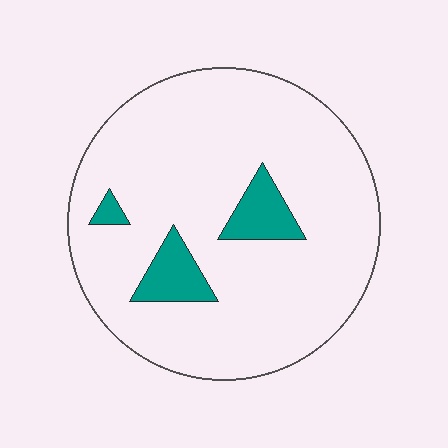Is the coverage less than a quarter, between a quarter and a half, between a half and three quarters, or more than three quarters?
Less than a quarter.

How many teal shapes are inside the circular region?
3.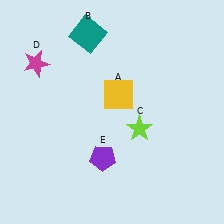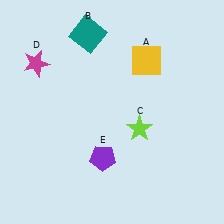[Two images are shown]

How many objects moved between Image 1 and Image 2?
1 object moved between the two images.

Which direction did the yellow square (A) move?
The yellow square (A) moved up.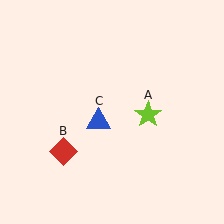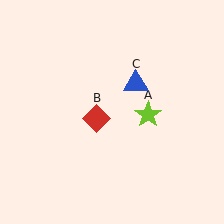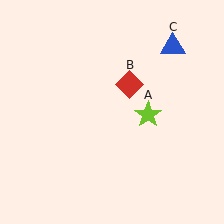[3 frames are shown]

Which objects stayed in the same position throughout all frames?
Lime star (object A) remained stationary.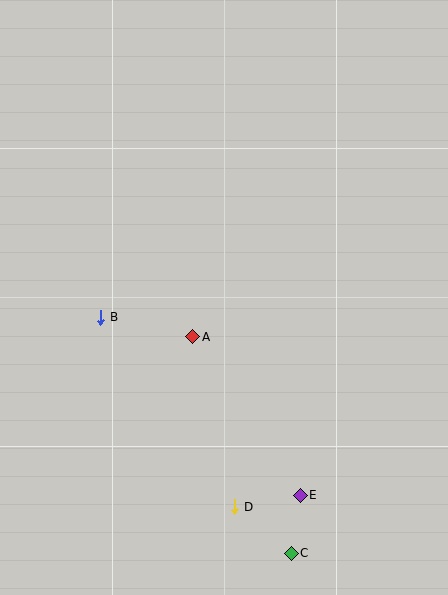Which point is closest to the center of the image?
Point A at (193, 337) is closest to the center.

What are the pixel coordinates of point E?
Point E is at (300, 495).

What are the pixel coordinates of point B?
Point B is at (101, 317).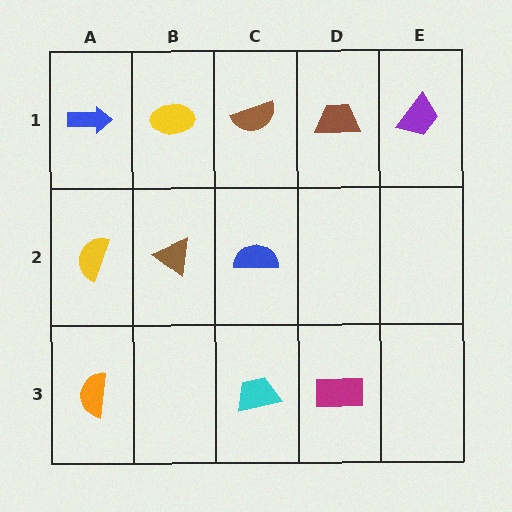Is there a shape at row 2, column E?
No, that cell is empty.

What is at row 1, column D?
A brown trapezoid.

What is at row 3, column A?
An orange semicircle.